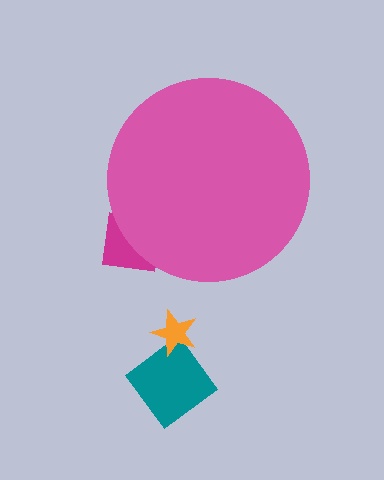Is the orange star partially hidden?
No, the orange star is fully visible.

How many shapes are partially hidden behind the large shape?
1 shape is partially hidden.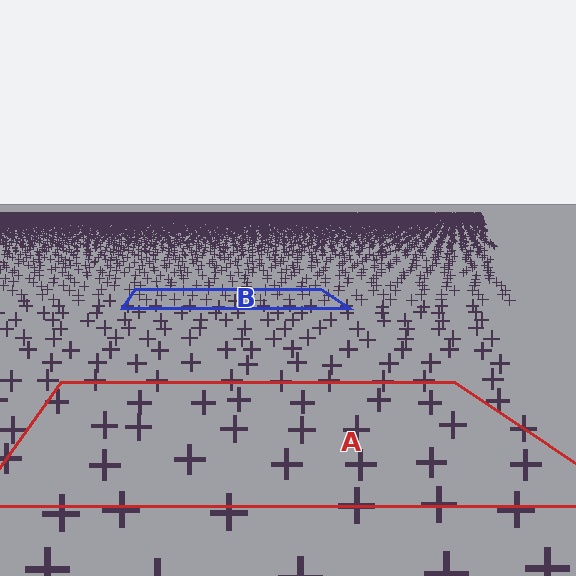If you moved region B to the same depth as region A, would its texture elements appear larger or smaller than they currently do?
They would appear larger. At a closer depth, the same texture elements are projected at a bigger on-screen size.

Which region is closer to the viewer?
Region A is closer. The texture elements there are larger and more spread out.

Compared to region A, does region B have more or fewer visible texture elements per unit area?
Region B has more texture elements per unit area — they are packed more densely because it is farther away.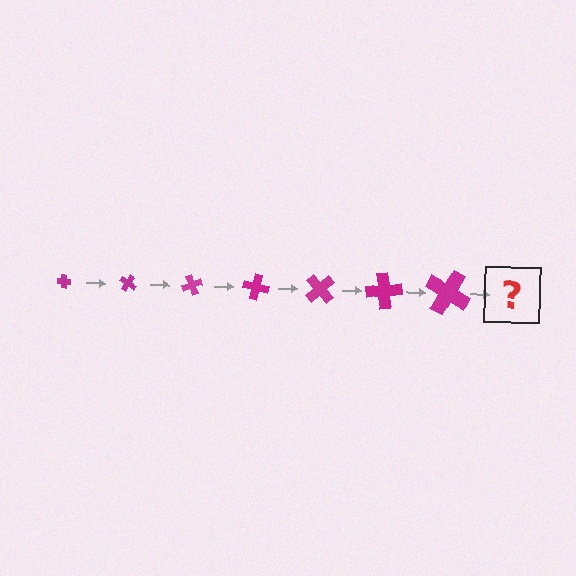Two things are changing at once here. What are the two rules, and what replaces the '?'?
The two rules are that the cross grows larger each step and it rotates 35 degrees each step. The '?' should be a cross, larger than the previous one and rotated 245 degrees from the start.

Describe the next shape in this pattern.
It should be a cross, larger than the previous one and rotated 245 degrees from the start.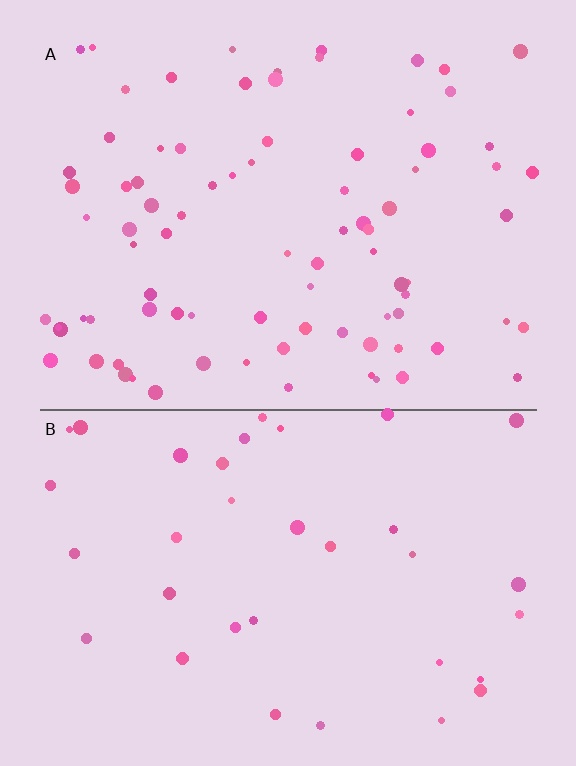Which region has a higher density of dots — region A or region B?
A (the top).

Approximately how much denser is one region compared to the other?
Approximately 2.4× — region A over region B.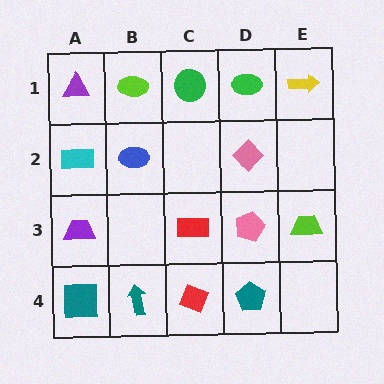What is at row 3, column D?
A pink pentagon.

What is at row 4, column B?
A teal arrow.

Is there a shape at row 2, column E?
No, that cell is empty.